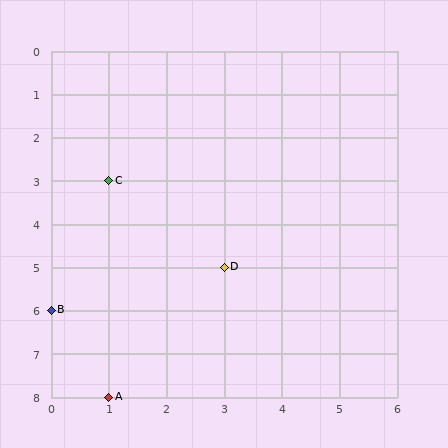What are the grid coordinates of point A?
Point A is at grid coordinates (1, 8).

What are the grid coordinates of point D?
Point D is at grid coordinates (3, 5).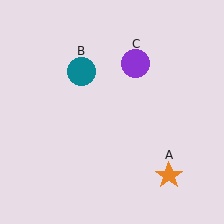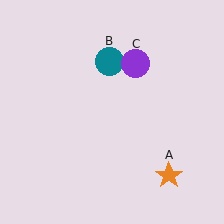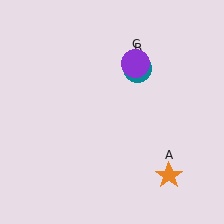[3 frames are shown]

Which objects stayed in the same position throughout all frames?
Orange star (object A) and purple circle (object C) remained stationary.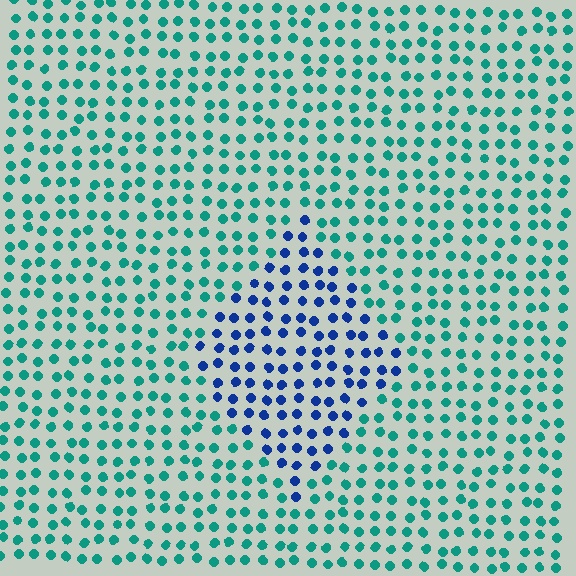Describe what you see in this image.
The image is filled with small teal elements in a uniform arrangement. A diamond-shaped region is visible where the elements are tinted to a slightly different hue, forming a subtle color boundary.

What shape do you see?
I see a diamond.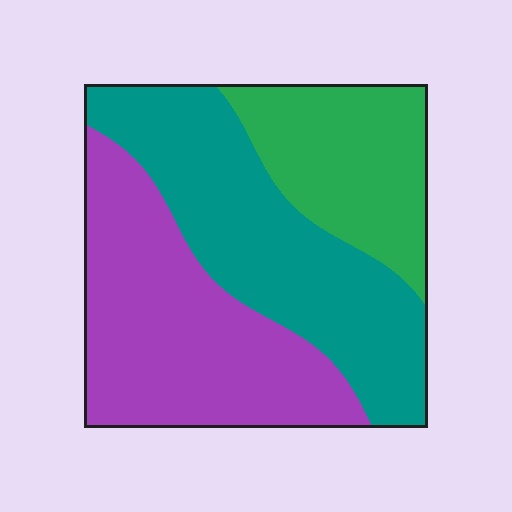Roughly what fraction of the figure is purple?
Purple takes up between a third and a half of the figure.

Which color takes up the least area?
Green, at roughly 25%.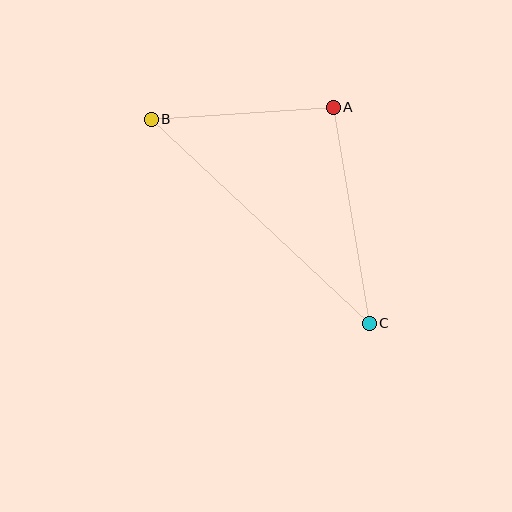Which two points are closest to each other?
Points A and B are closest to each other.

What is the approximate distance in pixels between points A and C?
The distance between A and C is approximately 219 pixels.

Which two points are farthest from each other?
Points B and C are farthest from each other.